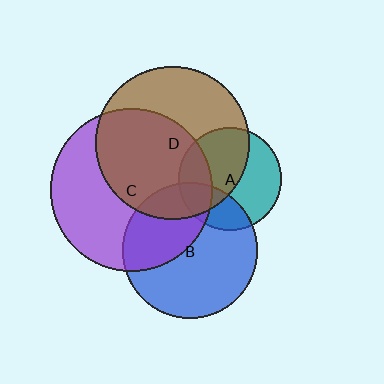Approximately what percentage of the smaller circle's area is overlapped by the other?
Approximately 25%.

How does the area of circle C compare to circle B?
Approximately 1.4 times.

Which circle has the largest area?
Circle C (purple).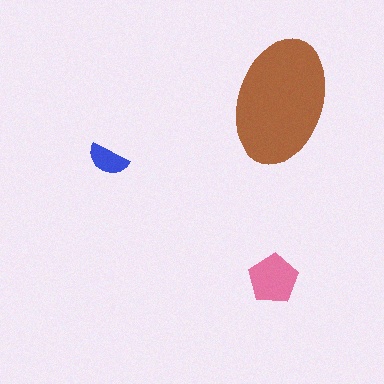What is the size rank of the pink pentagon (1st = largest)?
2nd.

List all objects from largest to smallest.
The brown ellipse, the pink pentagon, the blue semicircle.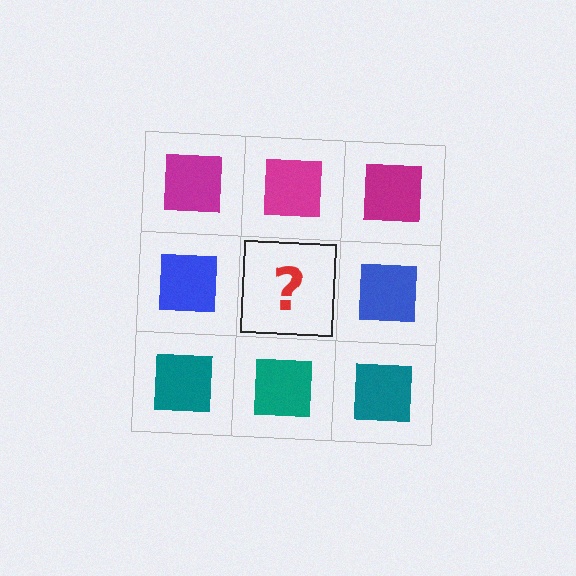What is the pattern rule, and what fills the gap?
The rule is that each row has a consistent color. The gap should be filled with a blue square.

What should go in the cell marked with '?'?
The missing cell should contain a blue square.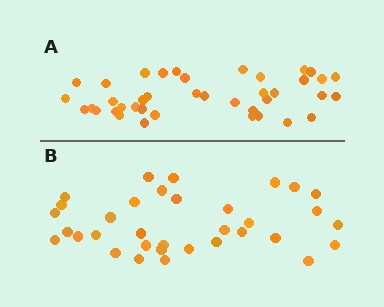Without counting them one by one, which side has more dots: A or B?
Region A (the top region) has more dots.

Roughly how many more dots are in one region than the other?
Region A has about 6 more dots than region B.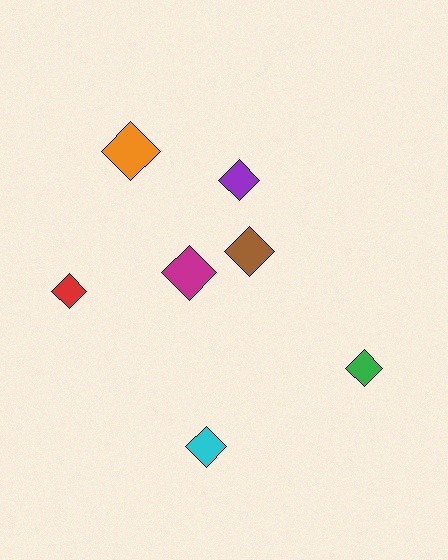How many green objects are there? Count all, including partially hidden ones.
There is 1 green object.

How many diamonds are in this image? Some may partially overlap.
There are 7 diamonds.